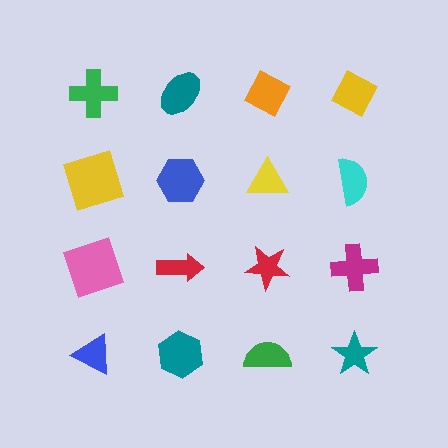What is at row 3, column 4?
A magenta cross.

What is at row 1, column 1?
A green cross.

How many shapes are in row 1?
4 shapes.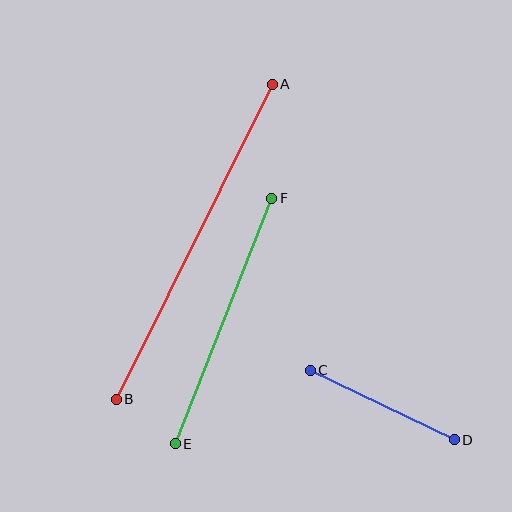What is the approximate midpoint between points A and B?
The midpoint is at approximately (194, 242) pixels.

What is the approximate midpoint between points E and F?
The midpoint is at approximately (224, 321) pixels.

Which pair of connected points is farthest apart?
Points A and B are farthest apart.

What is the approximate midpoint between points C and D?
The midpoint is at approximately (382, 405) pixels.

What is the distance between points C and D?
The distance is approximately 160 pixels.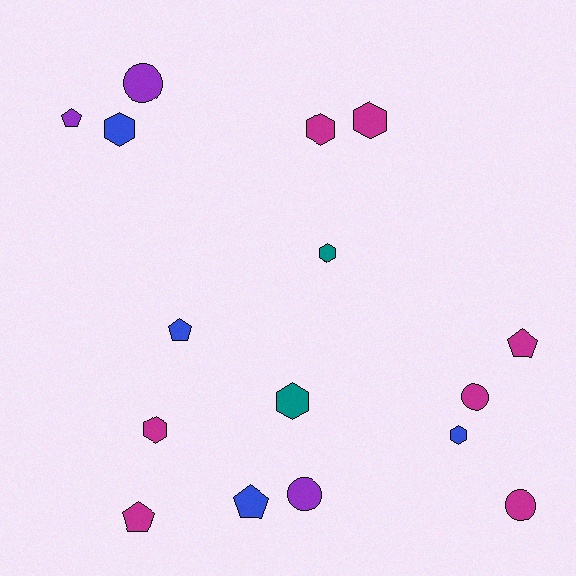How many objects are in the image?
There are 16 objects.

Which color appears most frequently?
Magenta, with 7 objects.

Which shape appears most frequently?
Hexagon, with 7 objects.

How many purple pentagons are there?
There is 1 purple pentagon.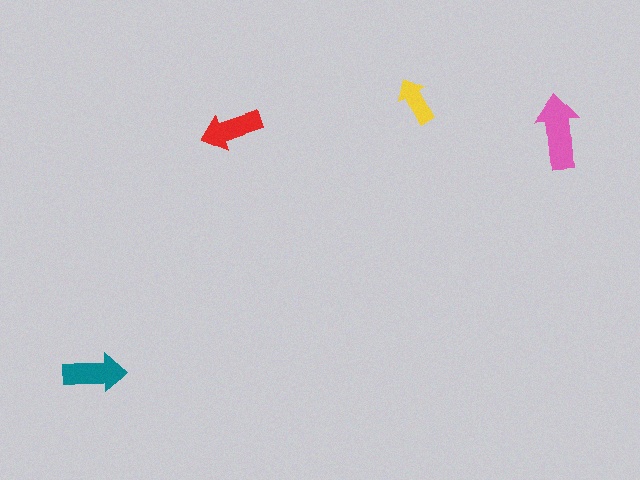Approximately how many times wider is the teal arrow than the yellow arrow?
About 1.5 times wider.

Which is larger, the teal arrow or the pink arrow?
The pink one.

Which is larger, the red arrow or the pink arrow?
The pink one.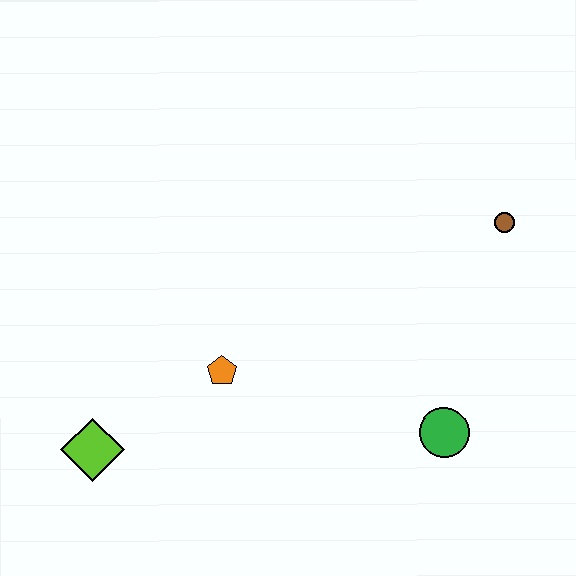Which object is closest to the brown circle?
The green circle is closest to the brown circle.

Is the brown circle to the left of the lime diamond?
No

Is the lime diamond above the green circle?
No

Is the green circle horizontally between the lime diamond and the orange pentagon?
No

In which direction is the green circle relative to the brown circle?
The green circle is below the brown circle.